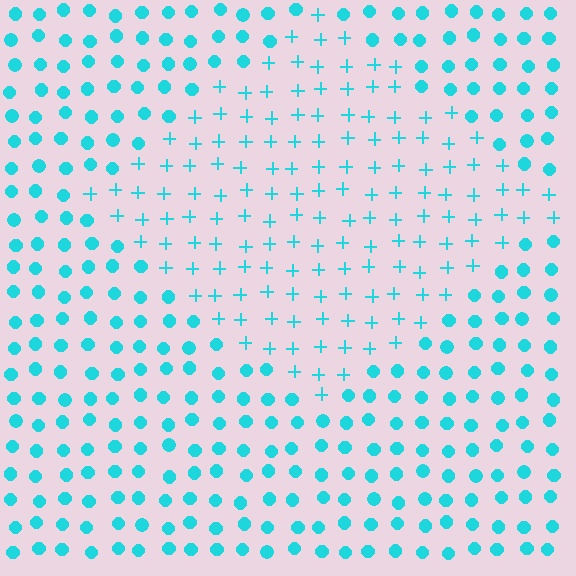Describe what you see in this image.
The image is filled with small cyan elements arranged in a uniform grid. A diamond-shaped region contains plus signs, while the surrounding area contains circles. The boundary is defined purely by the change in element shape.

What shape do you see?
I see a diamond.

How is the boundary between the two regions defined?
The boundary is defined by a change in element shape: plus signs inside vs. circles outside. All elements share the same color and spacing.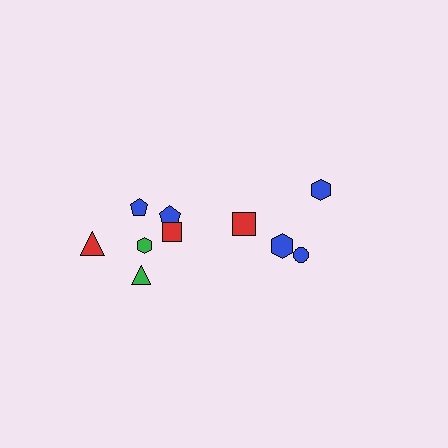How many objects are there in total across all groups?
There are 10 objects.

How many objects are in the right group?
There are 4 objects.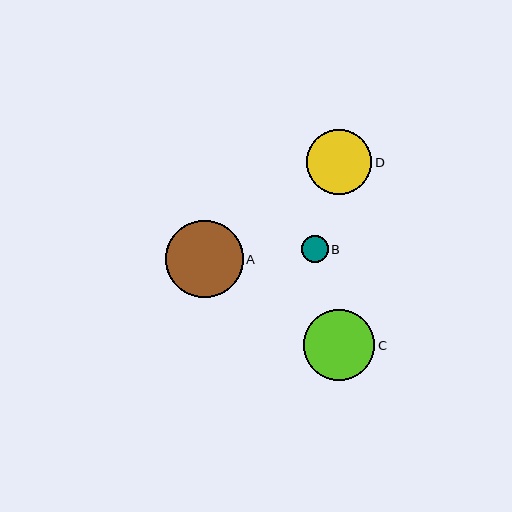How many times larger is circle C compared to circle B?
Circle C is approximately 2.6 times the size of circle B.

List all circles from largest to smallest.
From largest to smallest: A, C, D, B.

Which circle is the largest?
Circle A is the largest with a size of approximately 78 pixels.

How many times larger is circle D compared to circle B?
Circle D is approximately 2.4 times the size of circle B.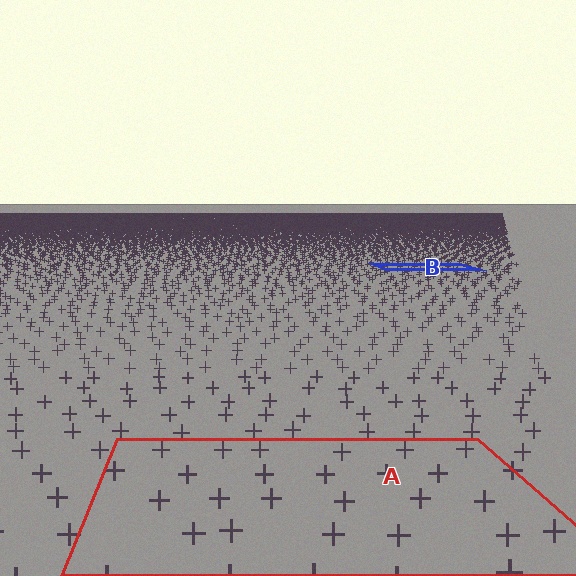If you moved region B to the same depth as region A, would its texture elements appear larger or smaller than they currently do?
They would appear larger. At a closer depth, the same texture elements are projected at a bigger on-screen size.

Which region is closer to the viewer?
Region A is closer. The texture elements there are larger and more spread out.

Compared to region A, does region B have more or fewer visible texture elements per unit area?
Region B has more texture elements per unit area — they are packed more densely because it is farther away.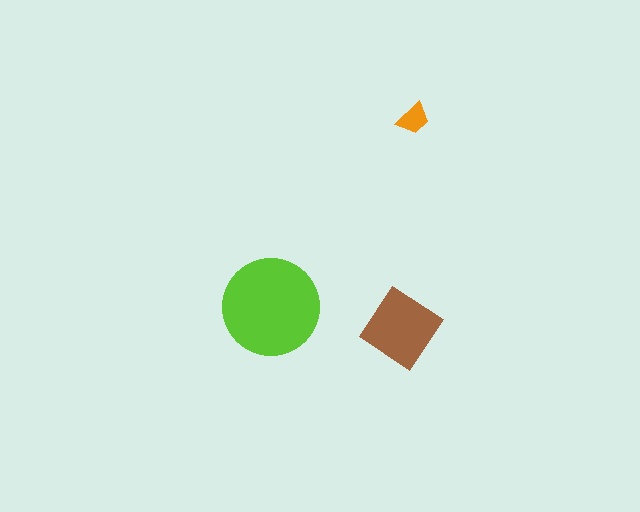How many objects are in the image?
There are 3 objects in the image.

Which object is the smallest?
The orange trapezoid.